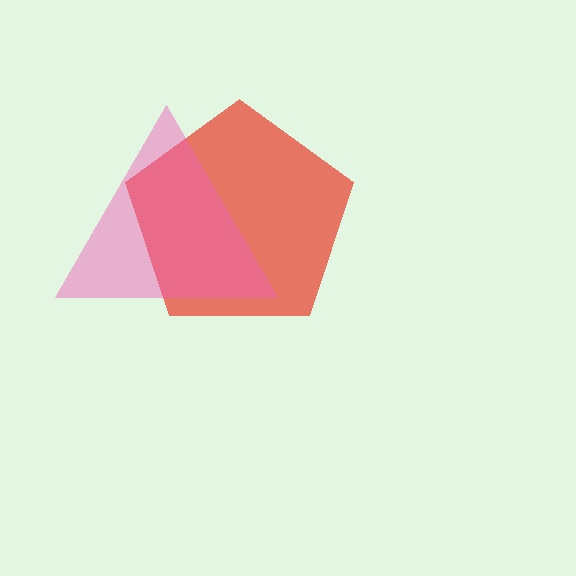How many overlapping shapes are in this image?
There are 2 overlapping shapes in the image.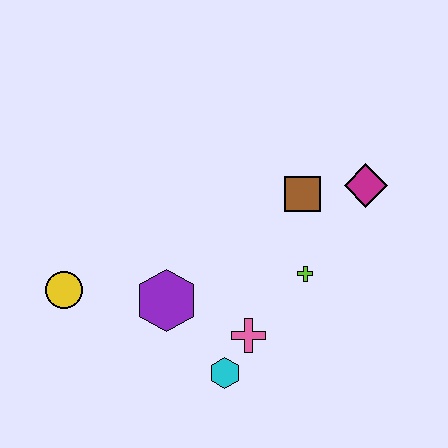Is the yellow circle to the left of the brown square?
Yes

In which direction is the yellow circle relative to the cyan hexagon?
The yellow circle is to the left of the cyan hexagon.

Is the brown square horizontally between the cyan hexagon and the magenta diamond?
Yes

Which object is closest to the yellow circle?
The purple hexagon is closest to the yellow circle.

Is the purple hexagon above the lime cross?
No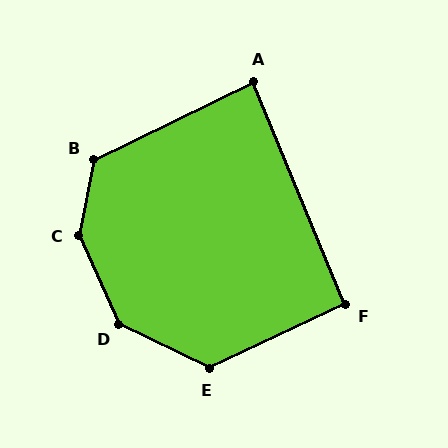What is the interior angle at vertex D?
Approximately 140 degrees (obtuse).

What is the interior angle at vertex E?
Approximately 129 degrees (obtuse).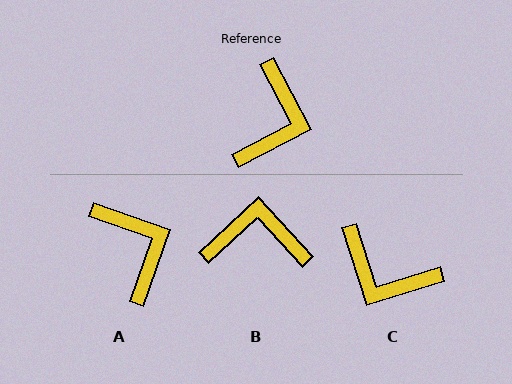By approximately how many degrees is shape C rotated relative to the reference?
Approximately 100 degrees clockwise.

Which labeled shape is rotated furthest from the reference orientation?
B, about 105 degrees away.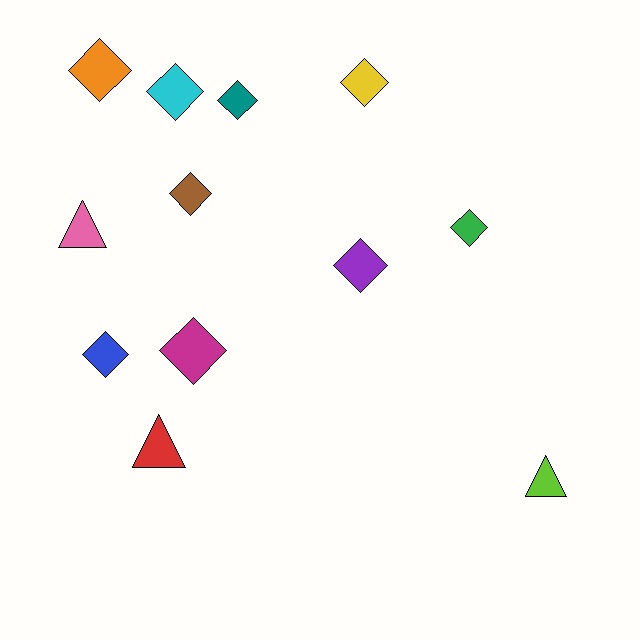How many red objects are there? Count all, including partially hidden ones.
There is 1 red object.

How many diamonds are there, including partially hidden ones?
There are 9 diamonds.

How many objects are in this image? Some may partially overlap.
There are 12 objects.